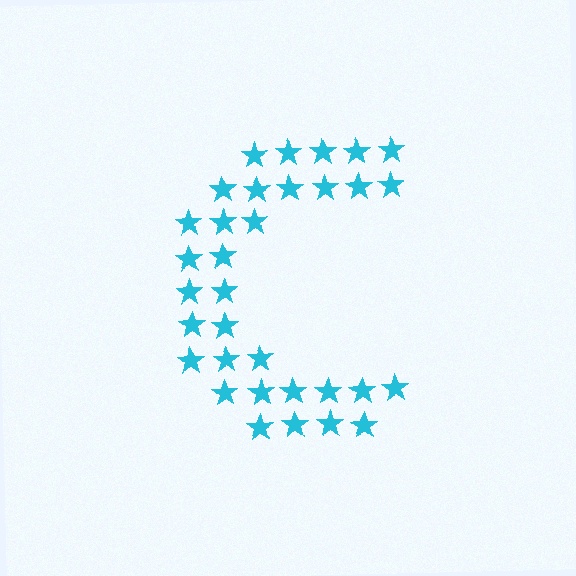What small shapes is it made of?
It is made of small stars.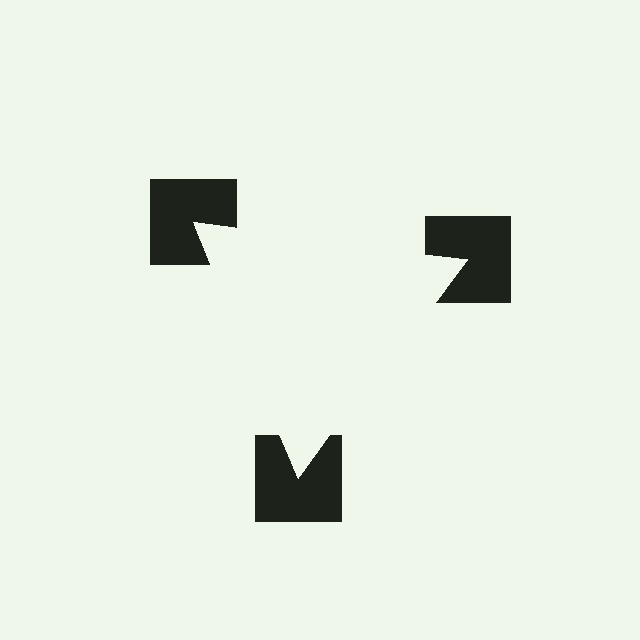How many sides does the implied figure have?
3 sides.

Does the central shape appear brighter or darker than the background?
It typically appears slightly brighter than the background, even though no actual brightness change is drawn.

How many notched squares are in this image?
There are 3 — one at each vertex of the illusory triangle.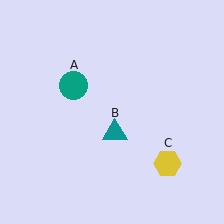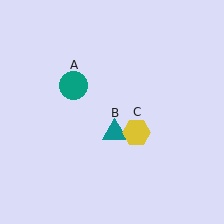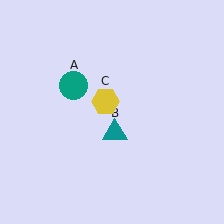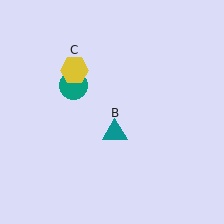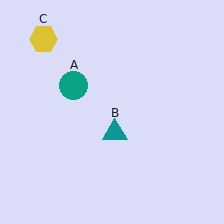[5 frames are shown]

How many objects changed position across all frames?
1 object changed position: yellow hexagon (object C).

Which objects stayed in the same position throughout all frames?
Teal circle (object A) and teal triangle (object B) remained stationary.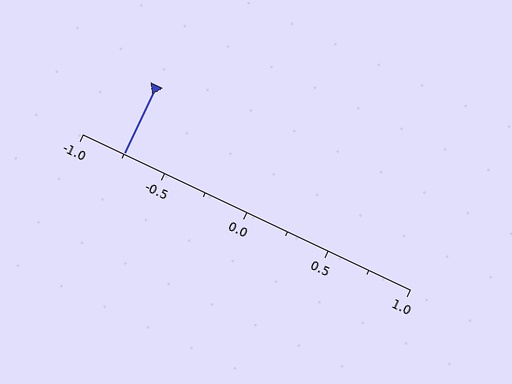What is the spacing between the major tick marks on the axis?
The major ticks are spaced 0.5 apart.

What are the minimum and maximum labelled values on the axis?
The axis runs from -1.0 to 1.0.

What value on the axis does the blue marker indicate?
The marker indicates approximately -0.75.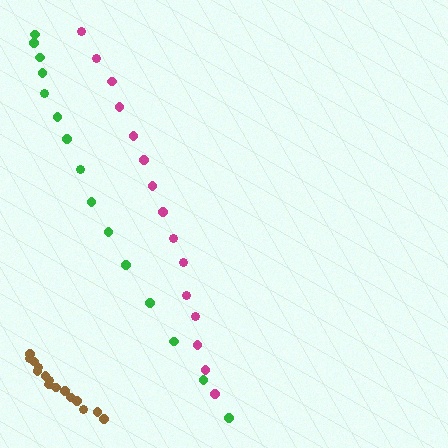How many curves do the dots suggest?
There are 3 distinct paths.